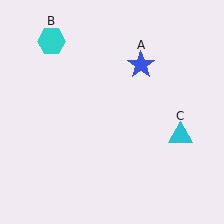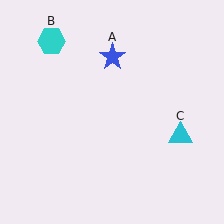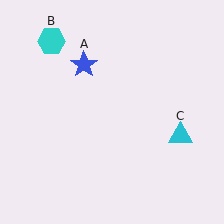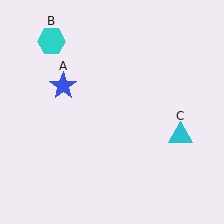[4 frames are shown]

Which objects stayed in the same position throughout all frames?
Cyan hexagon (object B) and cyan triangle (object C) remained stationary.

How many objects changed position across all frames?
1 object changed position: blue star (object A).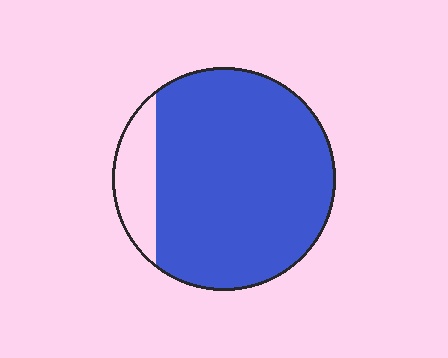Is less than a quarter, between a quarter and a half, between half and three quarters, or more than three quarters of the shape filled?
More than three quarters.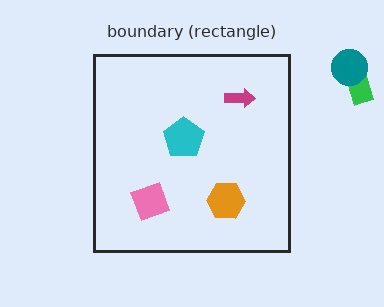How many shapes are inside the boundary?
4 inside, 2 outside.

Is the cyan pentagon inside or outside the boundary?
Inside.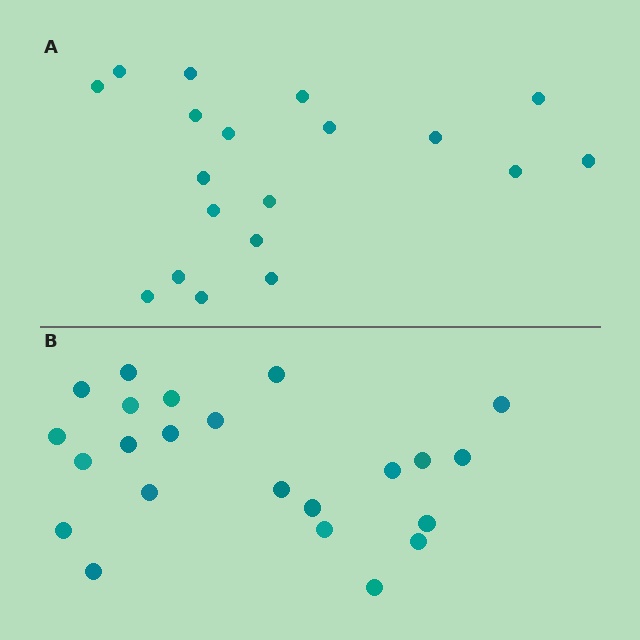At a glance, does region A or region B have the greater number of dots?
Region B (the bottom region) has more dots.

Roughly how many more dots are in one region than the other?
Region B has about 4 more dots than region A.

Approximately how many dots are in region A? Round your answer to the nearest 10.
About 20 dots. (The exact count is 19, which rounds to 20.)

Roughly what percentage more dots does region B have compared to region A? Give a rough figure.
About 20% more.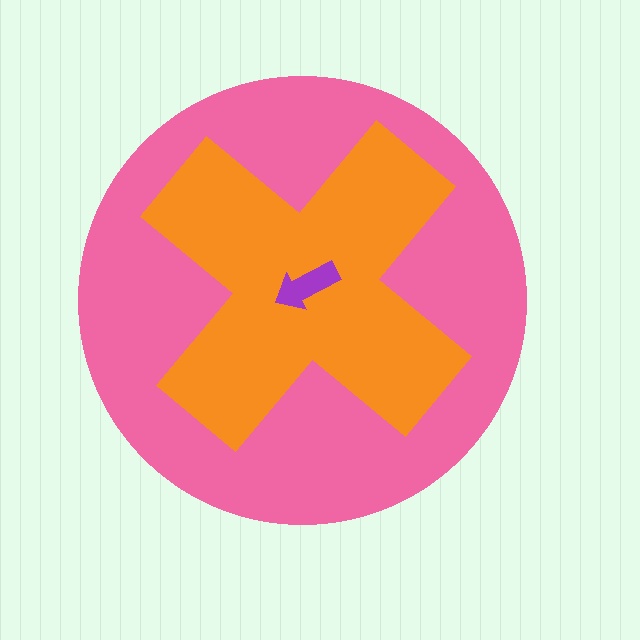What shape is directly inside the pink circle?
The orange cross.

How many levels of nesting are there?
3.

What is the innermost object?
The purple arrow.